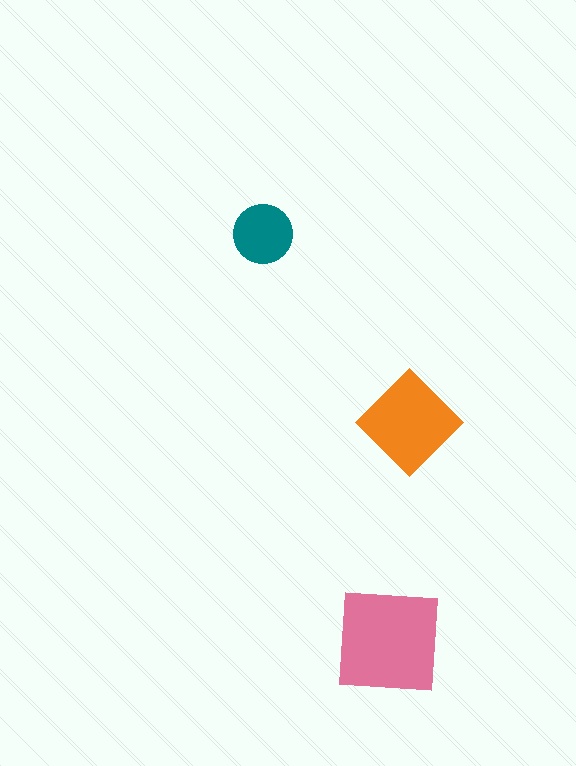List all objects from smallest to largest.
The teal circle, the orange diamond, the pink square.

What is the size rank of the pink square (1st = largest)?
1st.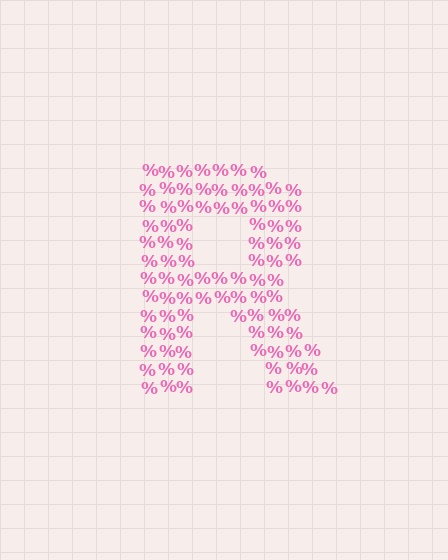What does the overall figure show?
The overall figure shows the letter R.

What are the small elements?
The small elements are percent signs.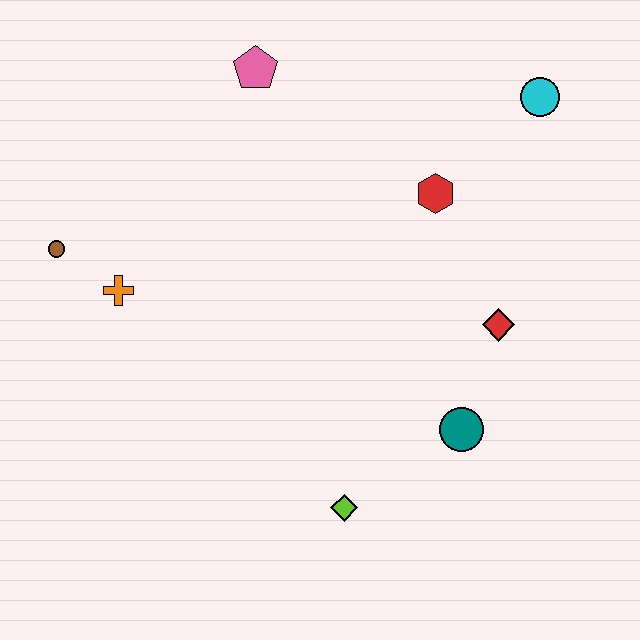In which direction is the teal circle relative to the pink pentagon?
The teal circle is below the pink pentagon.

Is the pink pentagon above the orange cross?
Yes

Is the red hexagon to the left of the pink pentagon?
No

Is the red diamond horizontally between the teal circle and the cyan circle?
Yes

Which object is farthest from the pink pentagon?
The lime diamond is farthest from the pink pentagon.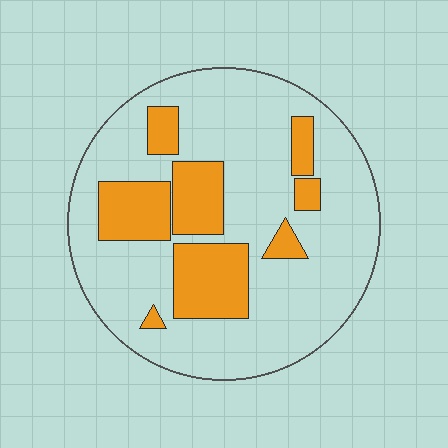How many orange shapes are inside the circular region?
8.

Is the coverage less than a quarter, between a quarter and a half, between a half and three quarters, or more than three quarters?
Less than a quarter.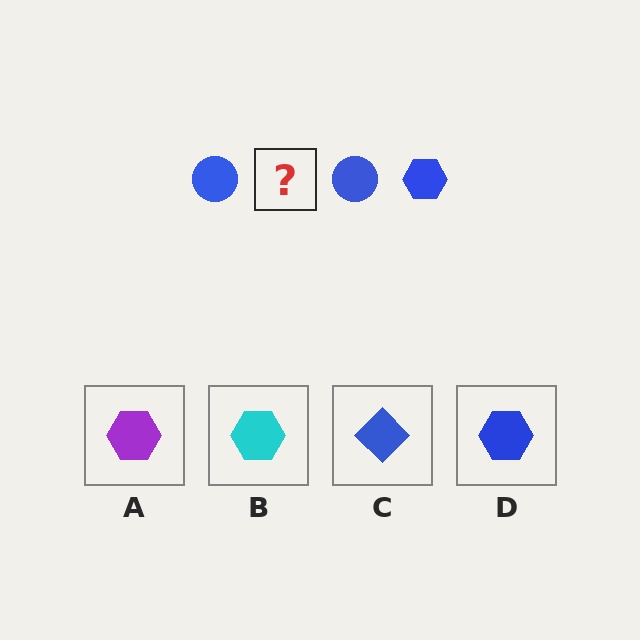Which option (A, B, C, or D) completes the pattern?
D.